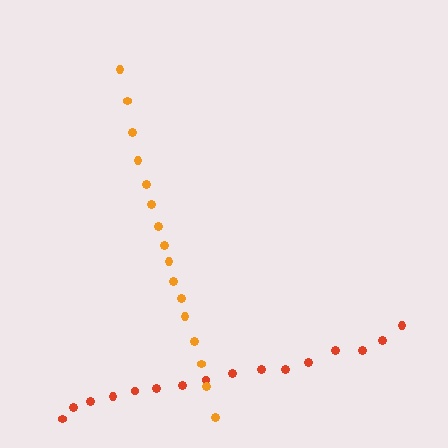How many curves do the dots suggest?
There are 2 distinct paths.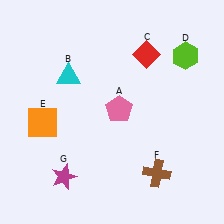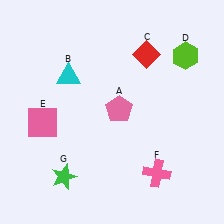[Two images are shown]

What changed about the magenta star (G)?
In Image 1, G is magenta. In Image 2, it changed to green.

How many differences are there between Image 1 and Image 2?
There are 3 differences between the two images.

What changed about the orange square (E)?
In Image 1, E is orange. In Image 2, it changed to pink.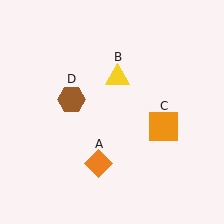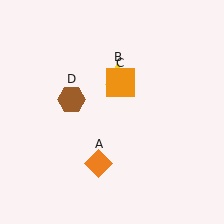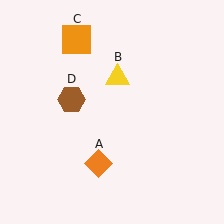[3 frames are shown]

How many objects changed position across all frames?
1 object changed position: orange square (object C).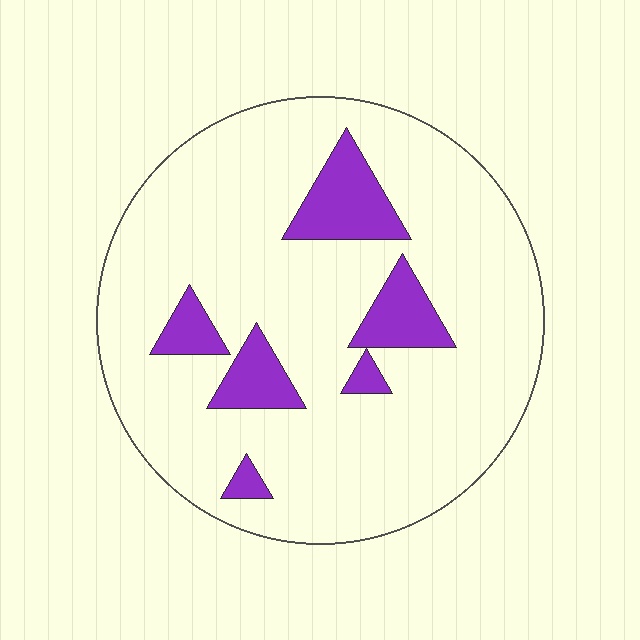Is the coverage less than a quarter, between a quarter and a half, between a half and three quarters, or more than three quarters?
Less than a quarter.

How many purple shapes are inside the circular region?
6.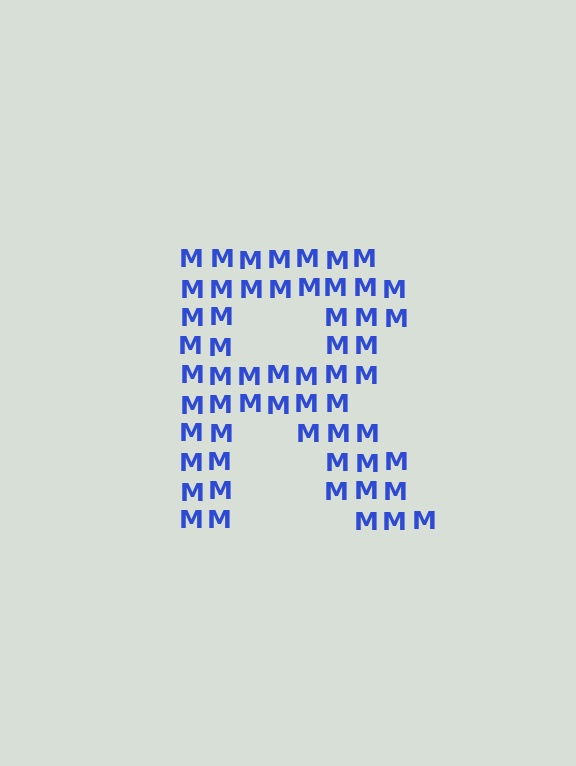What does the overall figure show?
The overall figure shows the letter R.